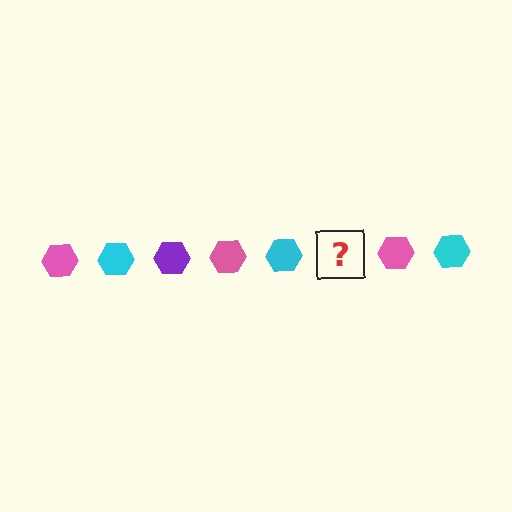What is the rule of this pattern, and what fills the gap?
The rule is that the pattern cycles through pink, cyan, purple hexagons. The gap should be filled with a purple hexagon.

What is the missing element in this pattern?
The missing element is a purple hexagon.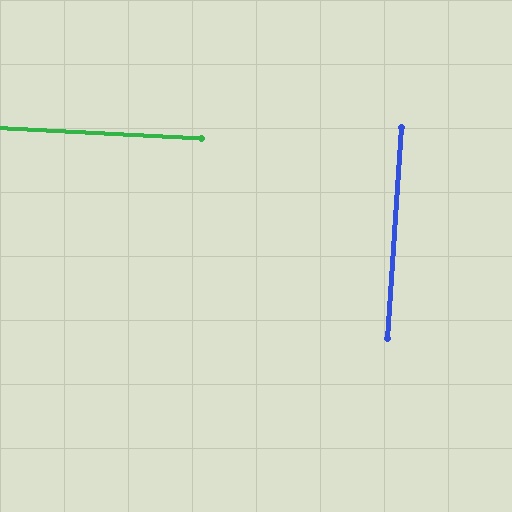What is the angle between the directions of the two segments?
Approximately 89 degrees.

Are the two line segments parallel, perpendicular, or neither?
Perpendicular — they meet at approximately 89°.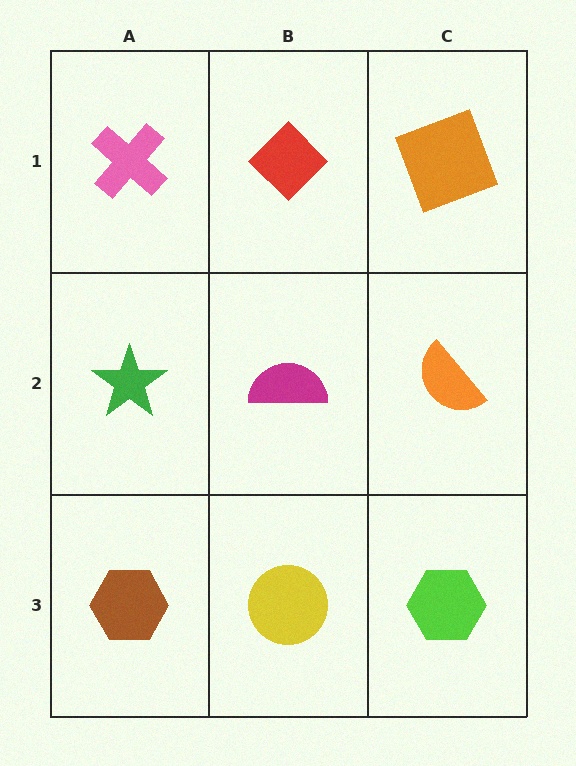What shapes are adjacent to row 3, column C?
An orange semicircle (row 2, column C), a yellow circle (row 3, column B).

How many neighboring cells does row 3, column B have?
3.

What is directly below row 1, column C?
An orange semicircle.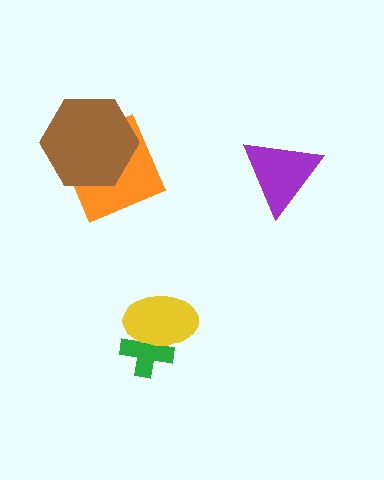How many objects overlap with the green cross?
1 object overlaps with the green cross.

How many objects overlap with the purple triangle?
0 objects overlap with the purple triangle.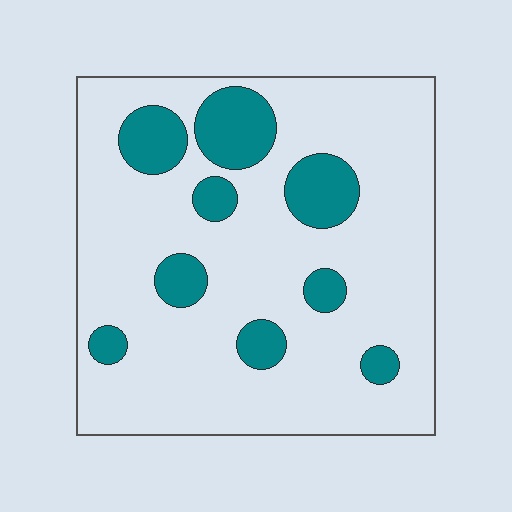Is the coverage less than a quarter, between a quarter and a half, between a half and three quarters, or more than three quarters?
Less than a quarter.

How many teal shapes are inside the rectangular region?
9.